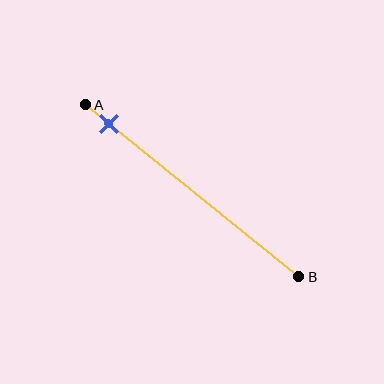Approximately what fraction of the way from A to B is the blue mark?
The blue mark is approximately 10% of the way from A to B.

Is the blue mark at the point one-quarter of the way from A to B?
No, the mark is at about 10% from A, not at the 25% one-quarter point.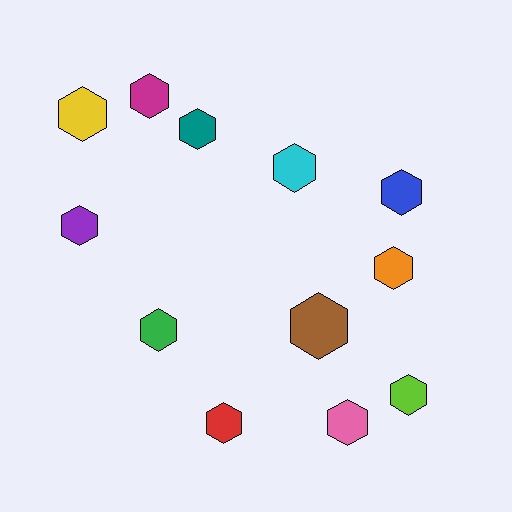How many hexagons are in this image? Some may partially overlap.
There are 12 hexagons.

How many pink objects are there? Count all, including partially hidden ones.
There is 1 pink object.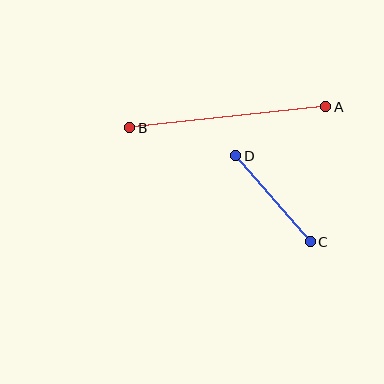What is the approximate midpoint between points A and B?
The midpoint is at approximately (228, 117) pixels.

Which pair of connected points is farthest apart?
Points A and B are farthest apart.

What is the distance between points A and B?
The distance is approximately 197 pixels.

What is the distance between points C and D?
The distance is approximately 114 pixels.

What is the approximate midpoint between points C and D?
The midpoint is at approximately (273, 199) pixels.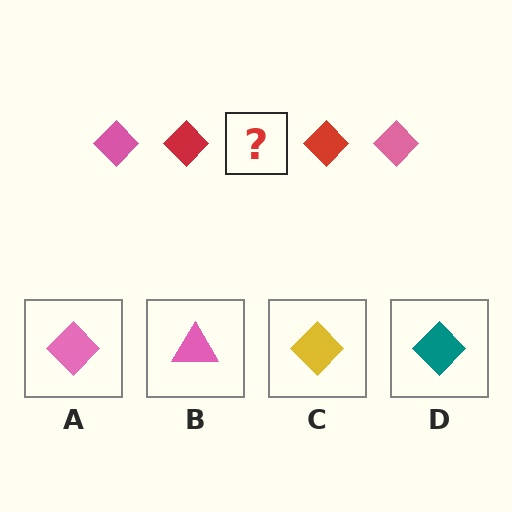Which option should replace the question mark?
Option A.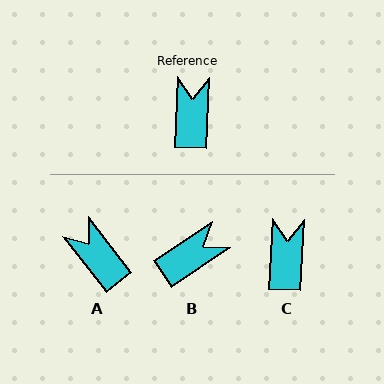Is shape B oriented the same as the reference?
No, it is off by about 53 degrees.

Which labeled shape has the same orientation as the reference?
C.